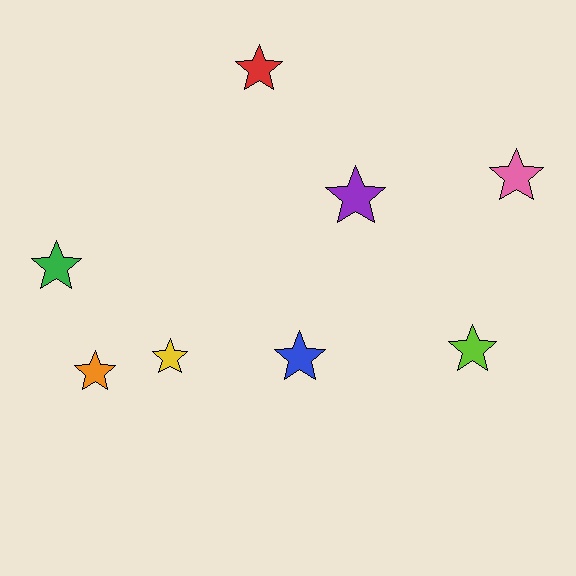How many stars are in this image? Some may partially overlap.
There are 8 stars.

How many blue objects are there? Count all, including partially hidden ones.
There is 1 blue object.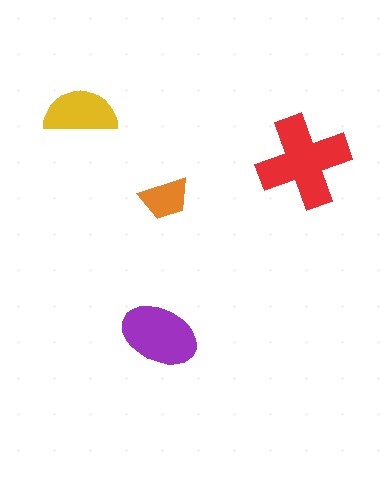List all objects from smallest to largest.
The orange trapezoid, the yellow semicircle, the purple ellipse, the red cross.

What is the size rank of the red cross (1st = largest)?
1st.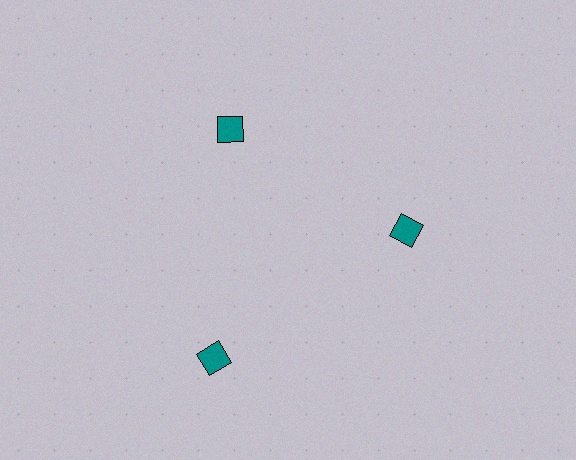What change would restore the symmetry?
The symmetry would be restored by moving it inward, back onto the ring so that all 3 squares sit at equal angles and equal distance from the center.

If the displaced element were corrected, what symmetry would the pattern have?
It would have 3-fold rotational symmetry — the pattern would map onto itself every 120 degrees.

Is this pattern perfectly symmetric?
No. The 3 teal squares are arranged in a ring, but one element near the 7 o'clock position is pushed outward from the center, breaking the 3-fold rotational symmetry.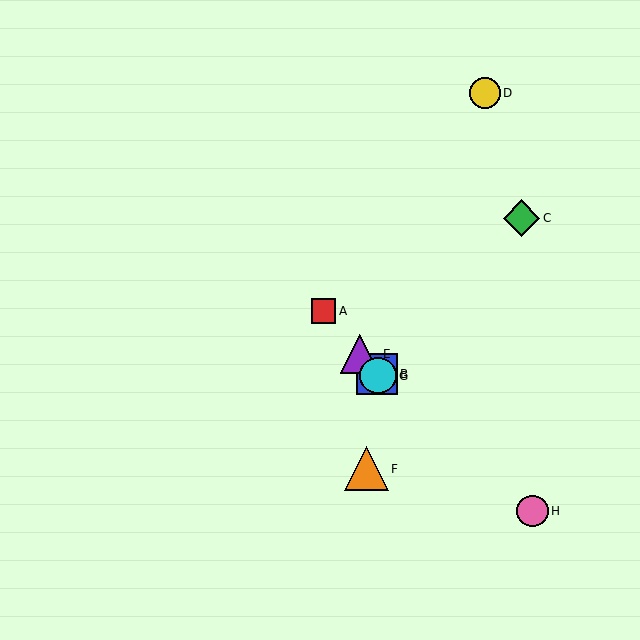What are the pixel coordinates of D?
Object D is at (485, 93).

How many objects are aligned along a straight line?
4 objects (A, B, E, G) are aligned along a straight line.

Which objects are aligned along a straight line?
Objects A, B, E, G are aligned along a straight line.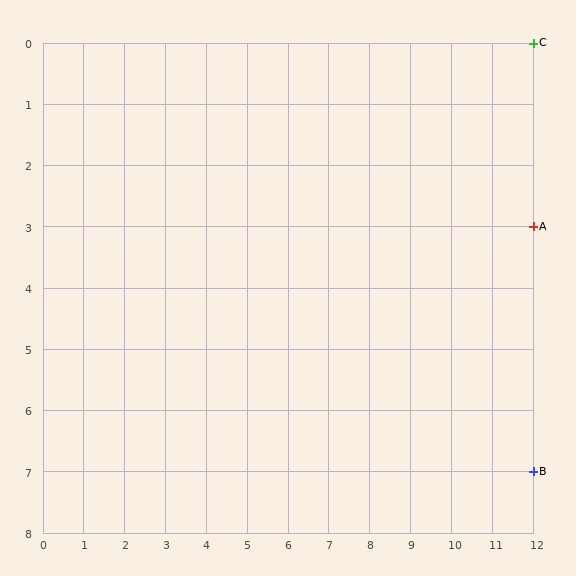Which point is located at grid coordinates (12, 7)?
Point B is at (12, 7).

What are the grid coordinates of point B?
Point B is at grid coordinates (12, 7).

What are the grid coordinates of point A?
Point A is at grid coordinates (12, 3).